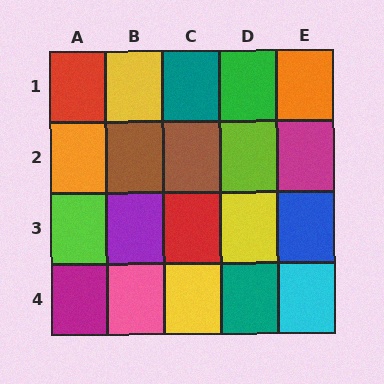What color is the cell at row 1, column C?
Teal.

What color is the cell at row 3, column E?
Blue.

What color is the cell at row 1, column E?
Orange.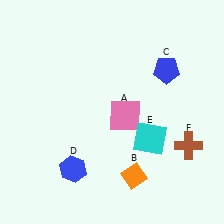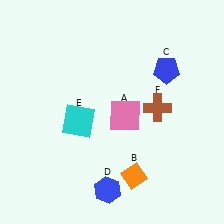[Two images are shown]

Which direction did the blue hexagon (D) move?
The blue hexagon (D) moved right.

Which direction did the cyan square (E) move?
The cyan square (E) moved left.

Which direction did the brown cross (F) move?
The brown cross (F) moved up.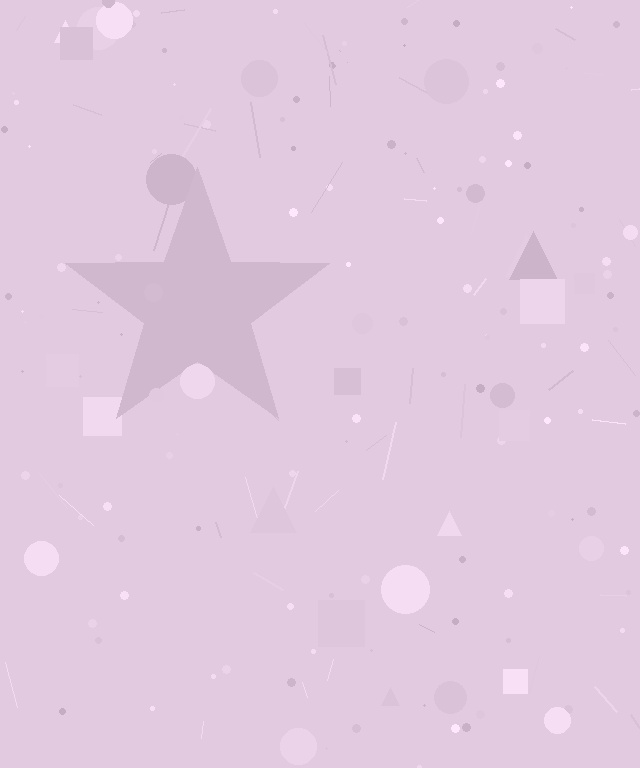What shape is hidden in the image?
A star is hidden in the image.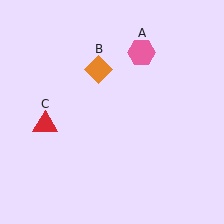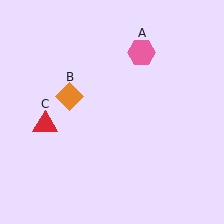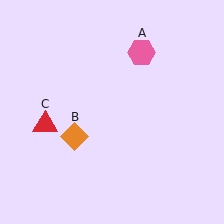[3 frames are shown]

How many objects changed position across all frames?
1 object changed position: orange diamond (object B).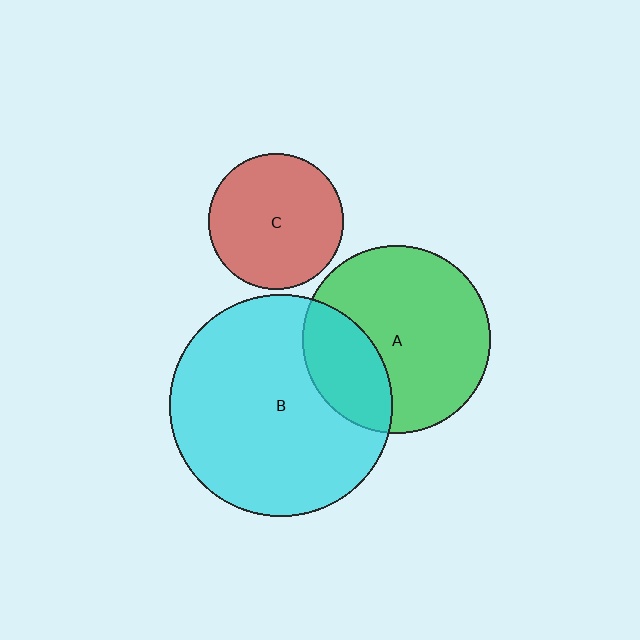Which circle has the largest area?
Circle B (cyan).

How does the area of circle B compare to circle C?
Approximately 2.7 times.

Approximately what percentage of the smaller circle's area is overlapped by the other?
Approximately 30%.